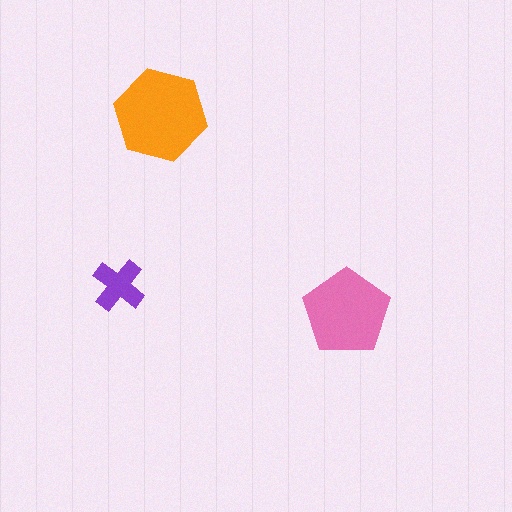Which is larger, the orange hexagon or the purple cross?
The orange hexagon.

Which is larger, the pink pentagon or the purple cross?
The pink pentagon.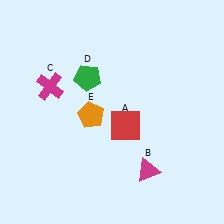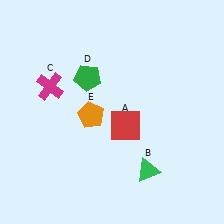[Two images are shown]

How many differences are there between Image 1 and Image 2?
There is 1 difference between the two images.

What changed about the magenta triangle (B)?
In Image 1, B is magenta. In Image 2, it changed to green.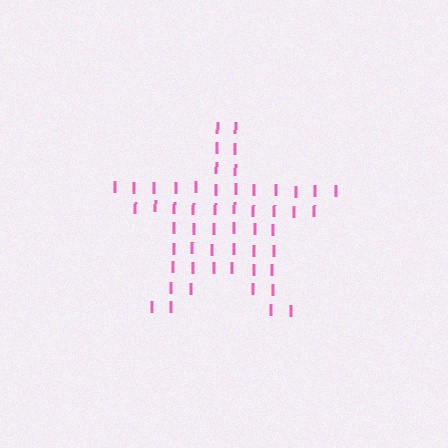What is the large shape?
The large shape is a star.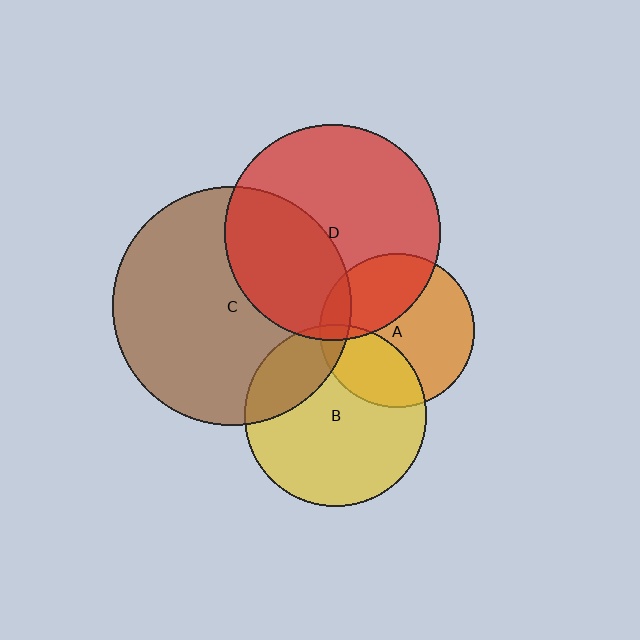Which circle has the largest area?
Circle C (brown).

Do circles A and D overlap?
Yes.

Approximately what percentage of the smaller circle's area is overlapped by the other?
Approximately 35%.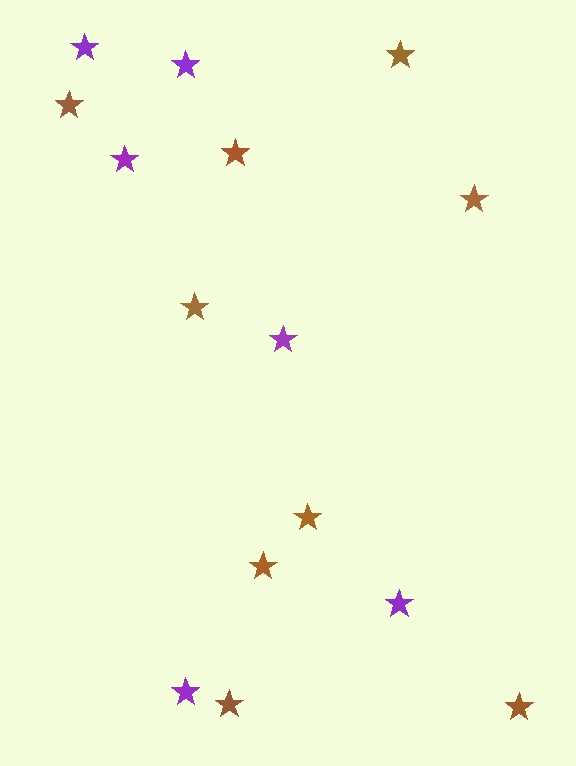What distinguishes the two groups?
There are 2 groups: one group of purple stars (6) and one group of brown stars (9).